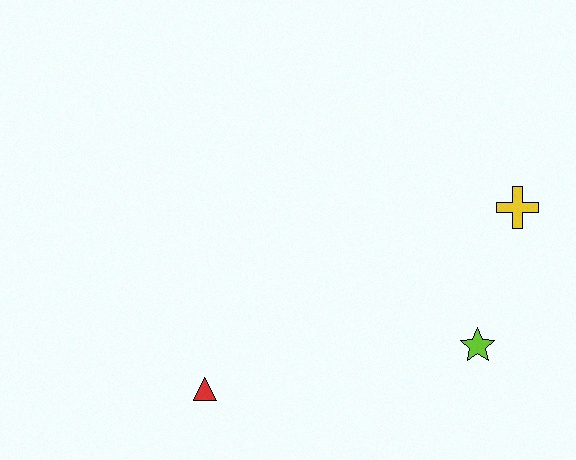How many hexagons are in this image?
There are no hexagons.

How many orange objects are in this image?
There are no orange objects.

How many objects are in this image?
There are 3 objects.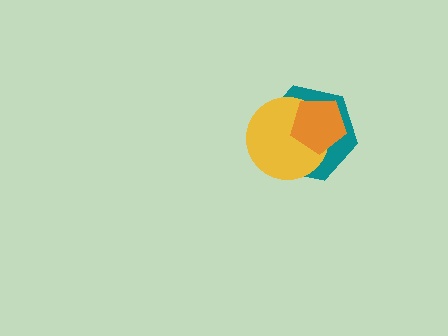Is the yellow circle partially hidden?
Yes, it is partially covered by another shape.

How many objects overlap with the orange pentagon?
2 objects overlap with the orange pentagon.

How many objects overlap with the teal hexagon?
2 objects overlap with the teal hexagon.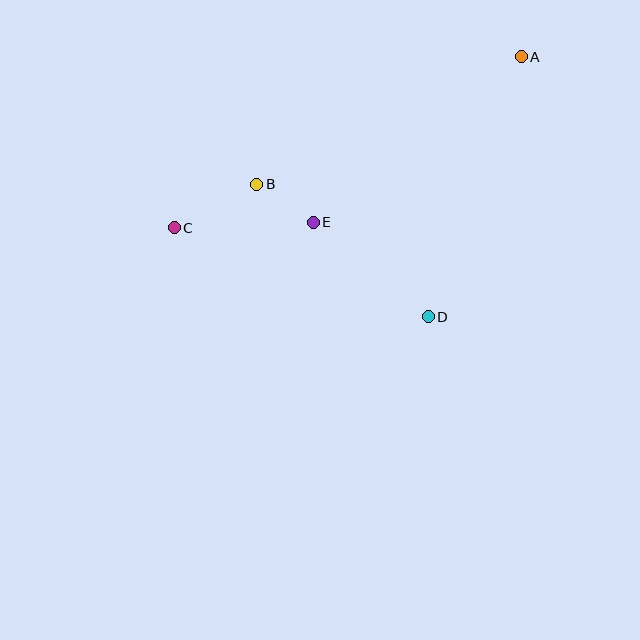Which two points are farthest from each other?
Points A and C are farthest from each other.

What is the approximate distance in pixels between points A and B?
The distance between A and B is approximately 294 pixels.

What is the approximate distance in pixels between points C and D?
The distance between C and D is approximately 269 pixels.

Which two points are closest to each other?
Points B and E are closest to each other.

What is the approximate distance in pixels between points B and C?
The distance between B and C is approximately 93 pixels.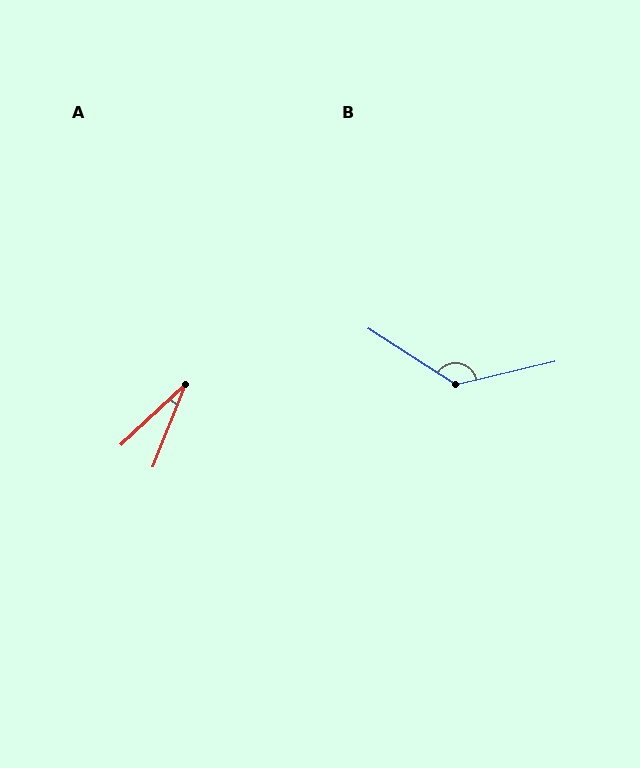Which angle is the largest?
B, at approximately 134 degrees.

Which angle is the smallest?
A, at approximately 26 degrees.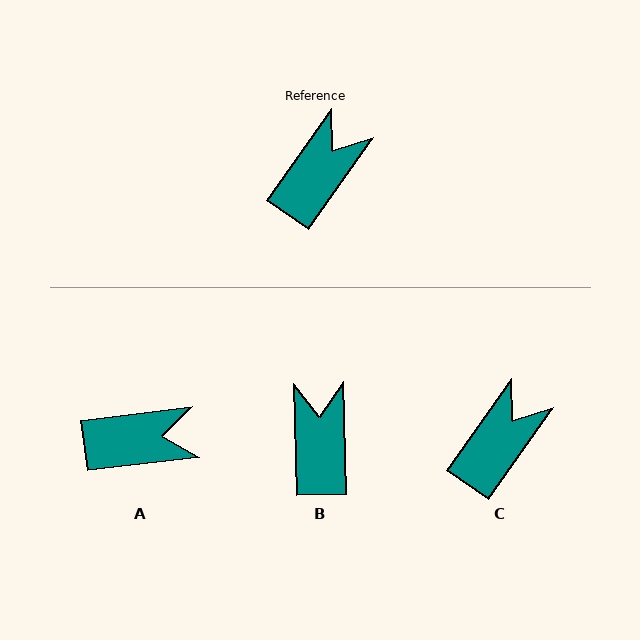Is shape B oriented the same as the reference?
No, it is off by about 36 degrees.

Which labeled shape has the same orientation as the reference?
C.